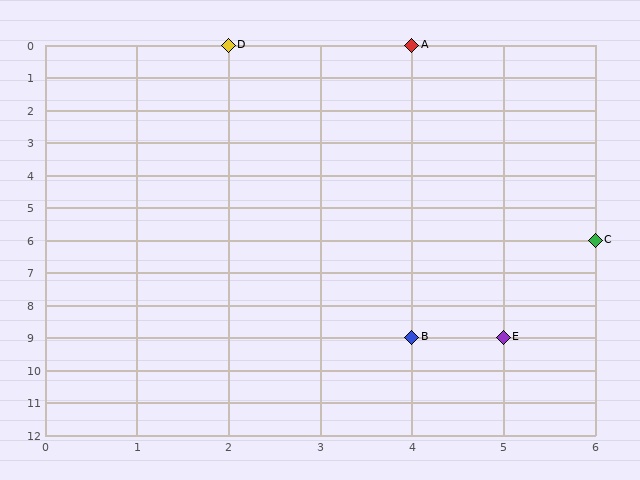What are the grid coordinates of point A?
Point A is at grid coordinates (4, 0).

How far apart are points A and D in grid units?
Points A and D are 2 columns apart.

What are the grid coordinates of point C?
Point C is at grid coordinates (6, 6).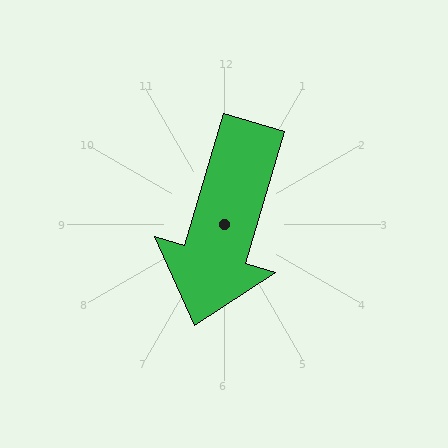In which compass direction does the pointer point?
South.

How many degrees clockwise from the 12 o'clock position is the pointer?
Approximately 196 degrees.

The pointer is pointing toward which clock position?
Roughly 7 o'clock.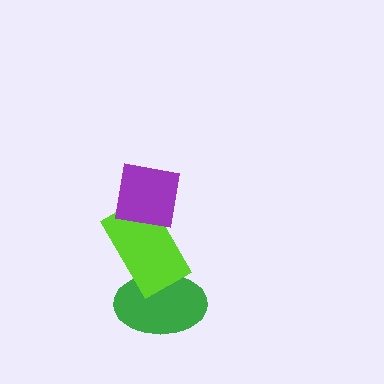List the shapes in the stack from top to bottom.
From top to bottom: the purple square, the lime rectangle, the green ellipse.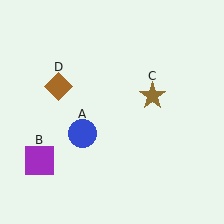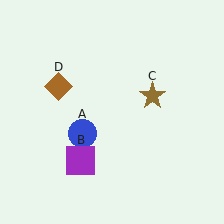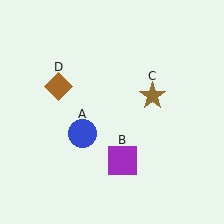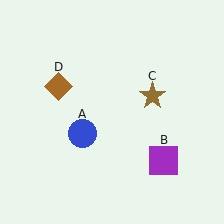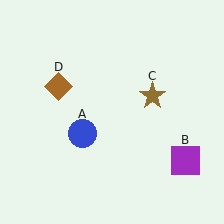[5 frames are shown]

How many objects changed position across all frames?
1 object changed position: purple square (object B).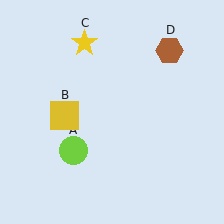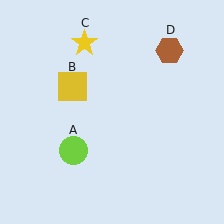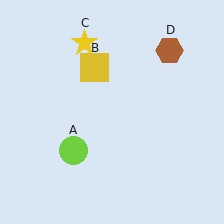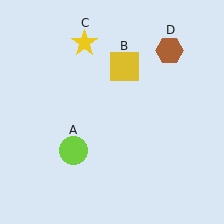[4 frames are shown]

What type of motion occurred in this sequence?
The yellow square (object B) rotated clockwise around the center of the scene.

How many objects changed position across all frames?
1 object changed position: yellow square (object B).